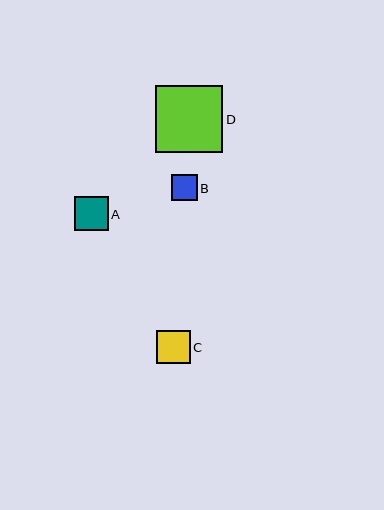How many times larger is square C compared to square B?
Square C is approximately 1.3 times the size of square B.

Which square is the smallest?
Square B is the smallest with a size of approximately 26 pixels.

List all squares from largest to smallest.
From largest to smallest: D, A, C, B.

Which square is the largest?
Square D is the largest with a size of approximately 67 pixels.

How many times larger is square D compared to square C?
Square D is approximately 2.0 times the size of square C.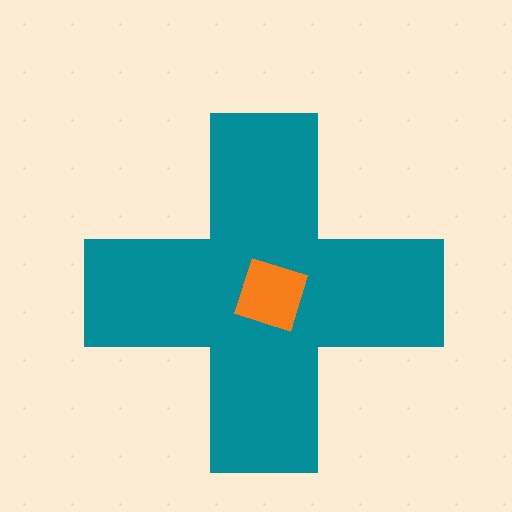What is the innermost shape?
The orange square.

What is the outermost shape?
The teal cross.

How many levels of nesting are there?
2.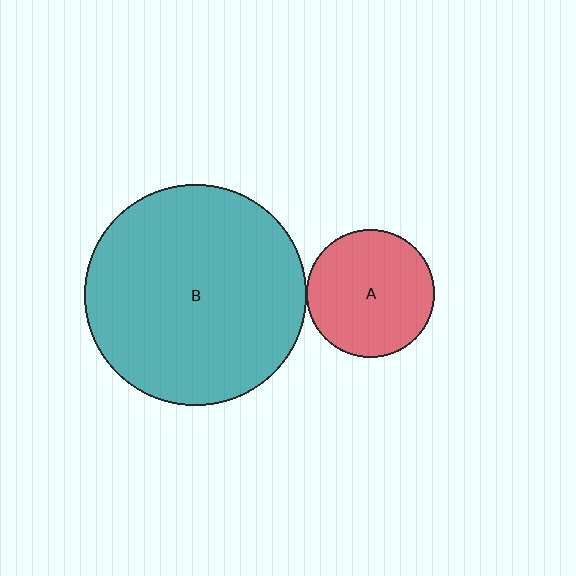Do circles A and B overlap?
Yes.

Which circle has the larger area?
Circle B (teal).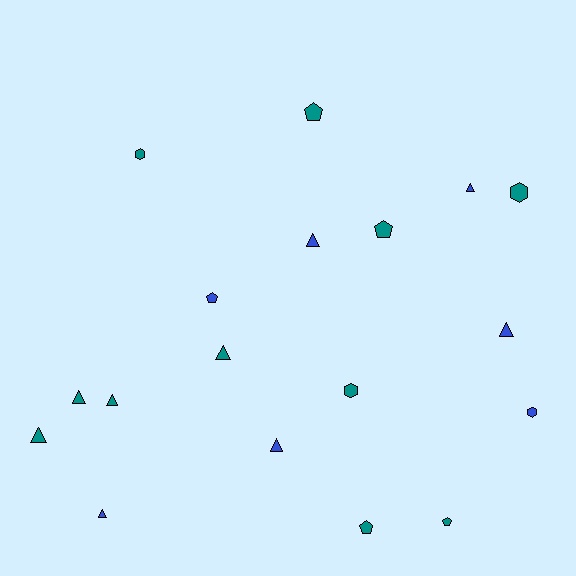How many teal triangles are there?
There are 4 teal triangles.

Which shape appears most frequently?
Triangle, with 9 objects.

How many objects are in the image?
There are 18 objects.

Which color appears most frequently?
Teal, with 11 objects.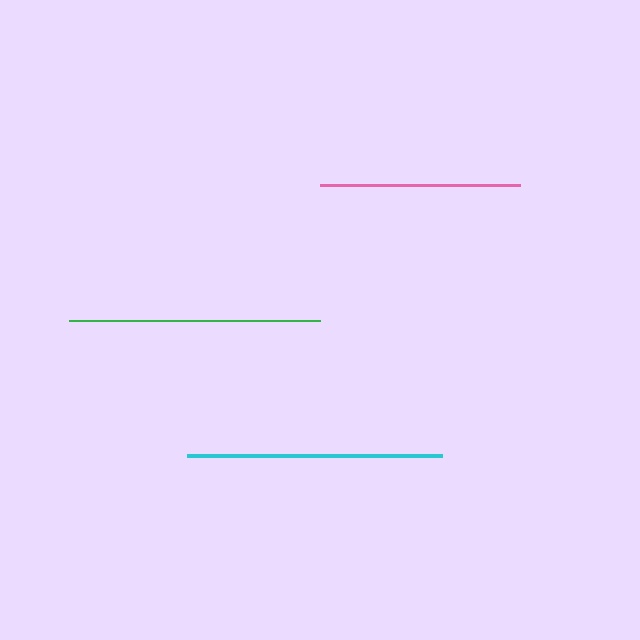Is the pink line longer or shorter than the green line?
The green line is longer than the pink line.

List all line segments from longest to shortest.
From longest to shortest: cyan, green, pink.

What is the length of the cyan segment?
The cyan segment is approximately 254 pixels long.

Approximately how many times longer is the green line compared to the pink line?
The green line is approximately 1.3 times the length of the pink line.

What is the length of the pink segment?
The pink segment is approximately 200 pixels long.